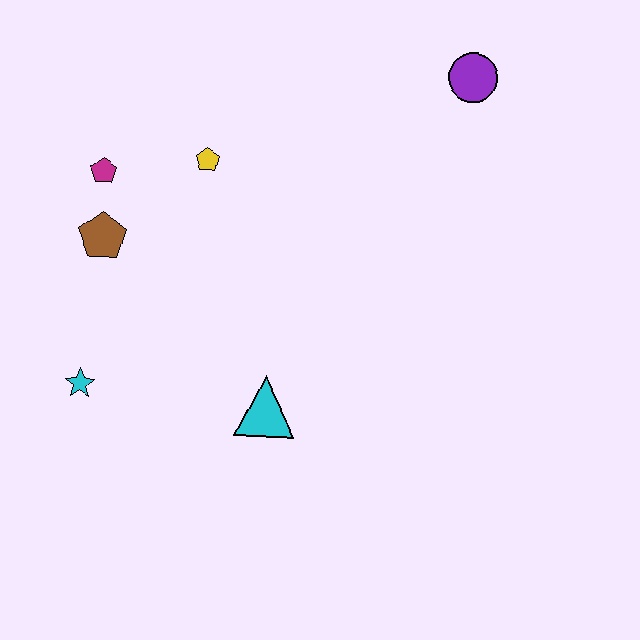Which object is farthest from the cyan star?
The purple circle is farthest from the cyan star.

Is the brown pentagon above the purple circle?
No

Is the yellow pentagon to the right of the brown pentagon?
Yes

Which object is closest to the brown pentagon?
The magenta pentagon is closest to the brown pentagon.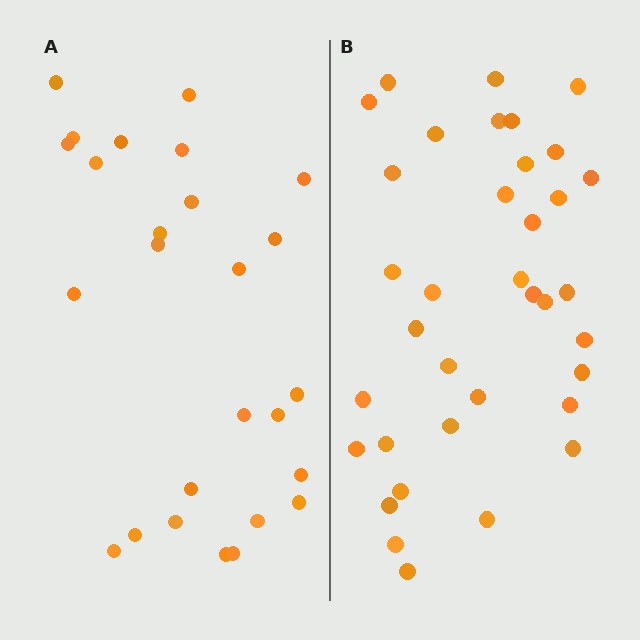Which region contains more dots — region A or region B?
Region B (the right region) has more dots.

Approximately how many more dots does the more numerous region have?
Region B has roughly 10 or so more dots than region A.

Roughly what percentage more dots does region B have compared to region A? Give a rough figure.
About 40% more.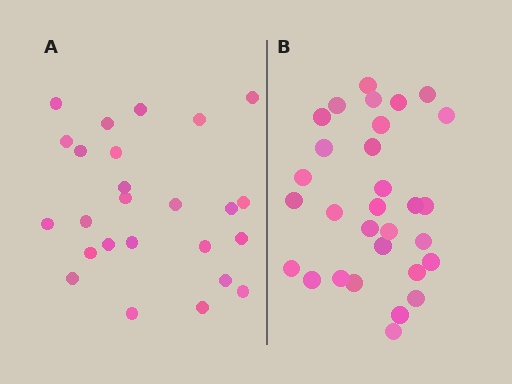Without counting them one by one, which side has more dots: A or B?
Region B (the right region) has more dots.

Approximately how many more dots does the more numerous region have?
Region B has about 5 more dots than region A.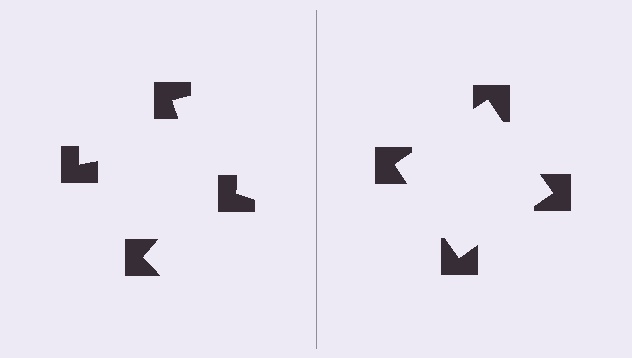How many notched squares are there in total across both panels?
8 — 4 on each side.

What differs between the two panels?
The notched squares are positioned identically on both sides; only the wedge orientations differ. On the right they align to a square; on the left they are misaligned.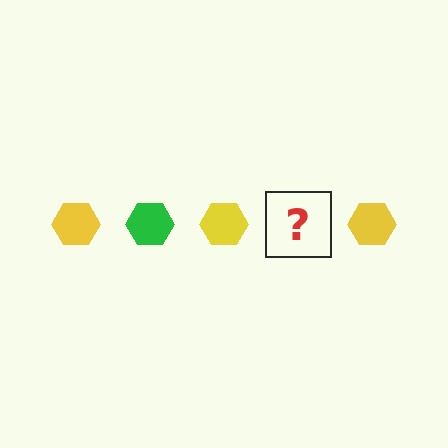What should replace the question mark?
The question mark should be replaced with a green hexagon.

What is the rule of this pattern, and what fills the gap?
The rule is that the pattern cycles through yellow, green hexagons. The gap should be filled with a green hexagon.